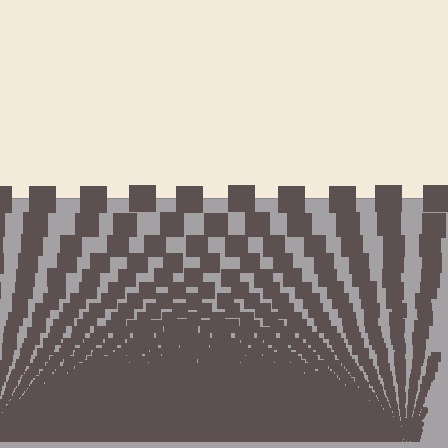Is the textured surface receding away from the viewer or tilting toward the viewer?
The surface appears to tilt toward the viewer. Texture elements get larger and sparser toward the top.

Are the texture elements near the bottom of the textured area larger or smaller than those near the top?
Smaller. The gradient is inverted — elements near the bottom are smaller and denser.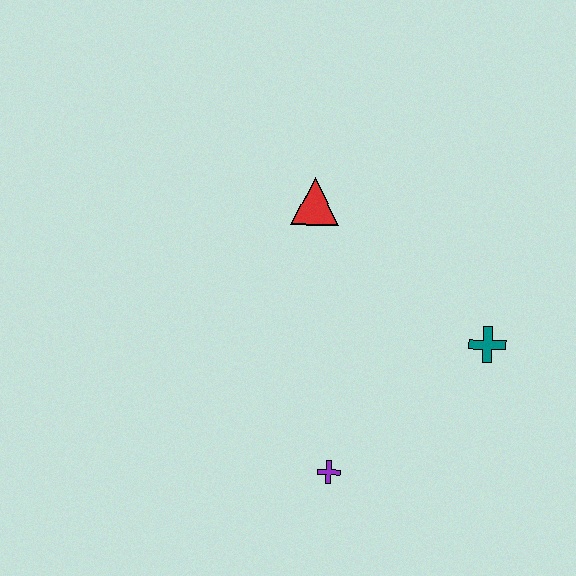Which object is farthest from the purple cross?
The red triangle is farthest from the purple cross.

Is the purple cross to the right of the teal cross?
No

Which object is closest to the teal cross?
The purple cross is closest to the teal cross.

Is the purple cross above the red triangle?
No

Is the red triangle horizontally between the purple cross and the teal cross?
No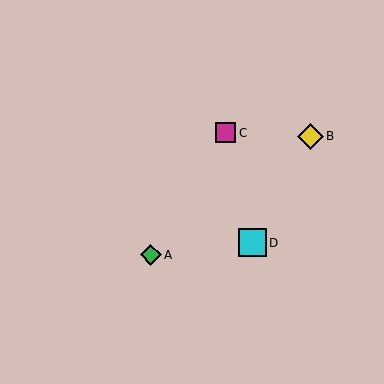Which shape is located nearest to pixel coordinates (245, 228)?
The cyan square (labeled D) at (252, 243) is nearest to that location.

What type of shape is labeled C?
Shape C is a magenta square.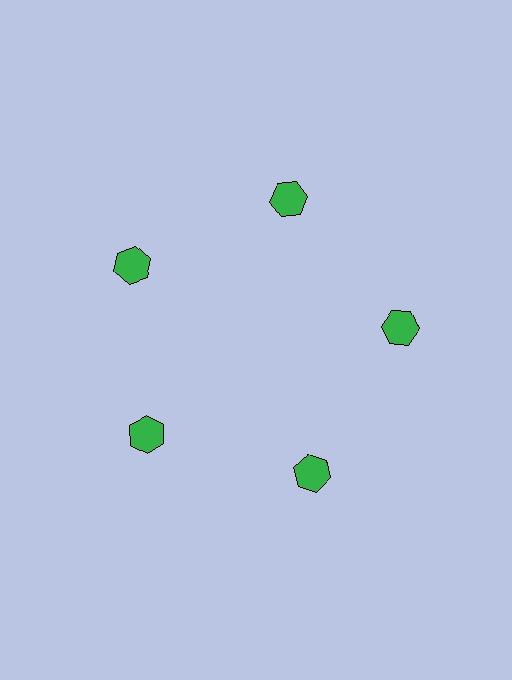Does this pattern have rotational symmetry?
Yes, this pattern has 5-fold rotational symmetry. It looks the same after rotating 72 degrees around the center.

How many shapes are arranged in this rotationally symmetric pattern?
There are 5 shapes, arranged in 5 groups of 1.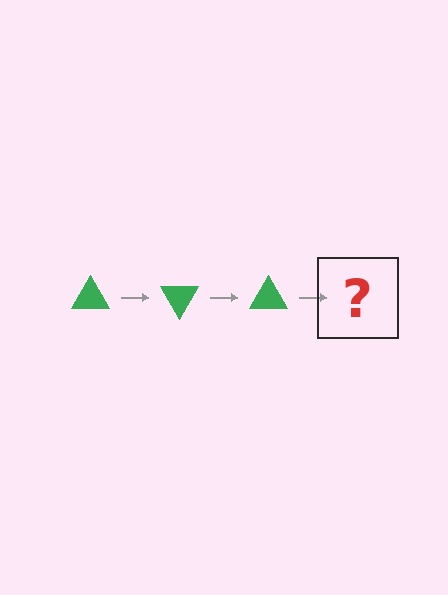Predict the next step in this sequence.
The next step is a green triangle rotated 180 degrees.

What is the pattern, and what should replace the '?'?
The pattern is that the triangle rotates 60 degrees each step. The '?' should be a green triangle rotated 180 degrees.